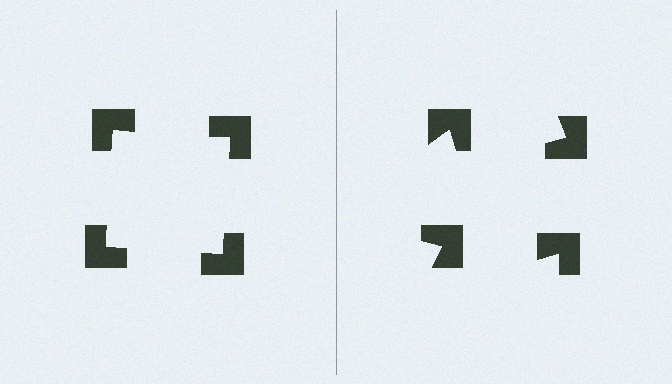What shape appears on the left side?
An illusory square.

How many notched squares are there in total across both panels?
8 — 4 on each side.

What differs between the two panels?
The notched squares are positioned identically on both sides; only the wedge orientations differ. On the left they align to a square; on the right they are misaligned.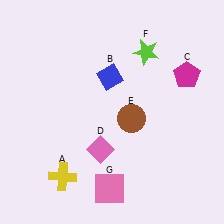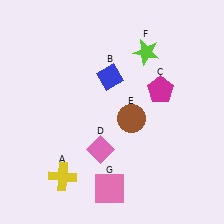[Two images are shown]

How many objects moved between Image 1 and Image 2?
1 object moved between the two images.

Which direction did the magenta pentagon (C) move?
The magenta pentagon (C) moved left.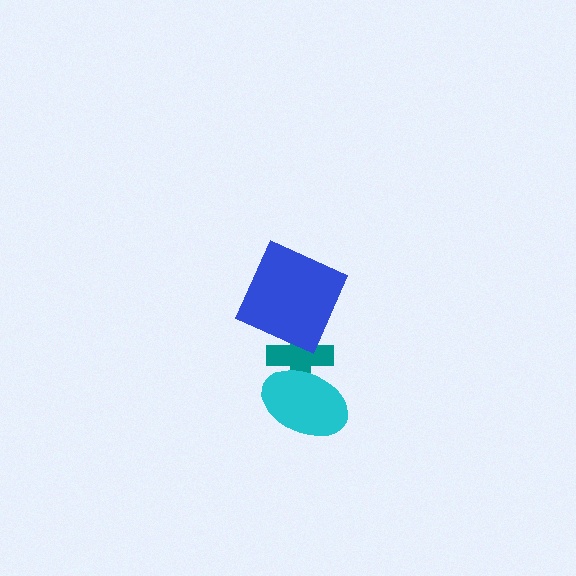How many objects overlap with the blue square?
1 object overlaps with the blue square.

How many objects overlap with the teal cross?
2 objects overlap with the teal cross.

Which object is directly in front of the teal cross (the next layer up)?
The cyan ellipse is directly in front of the teal cross.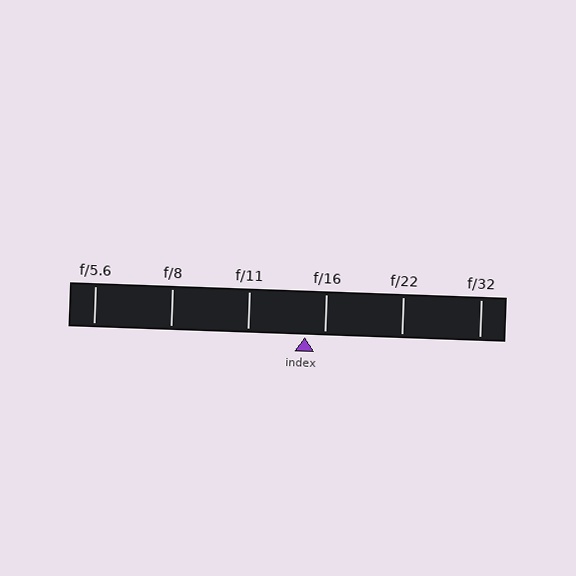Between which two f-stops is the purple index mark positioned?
The index mark is between f/11 and f/16.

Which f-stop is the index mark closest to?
The index mark is closest to f/16.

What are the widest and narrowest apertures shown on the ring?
The widest aperture shown is f/5.6 and the narrowest is f/32.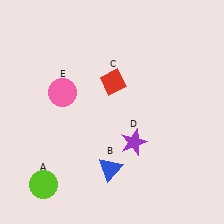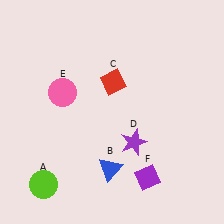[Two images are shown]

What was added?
A purple diamond (F) was added in Image 2.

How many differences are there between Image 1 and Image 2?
There is 1 difference between the two images.